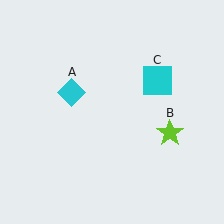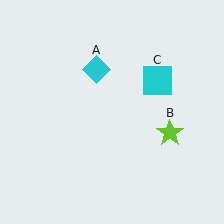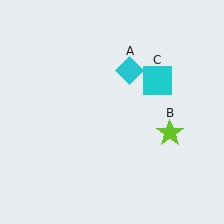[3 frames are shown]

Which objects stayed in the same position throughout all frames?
Lime star (object B) and cyan square (object C) remained stationary.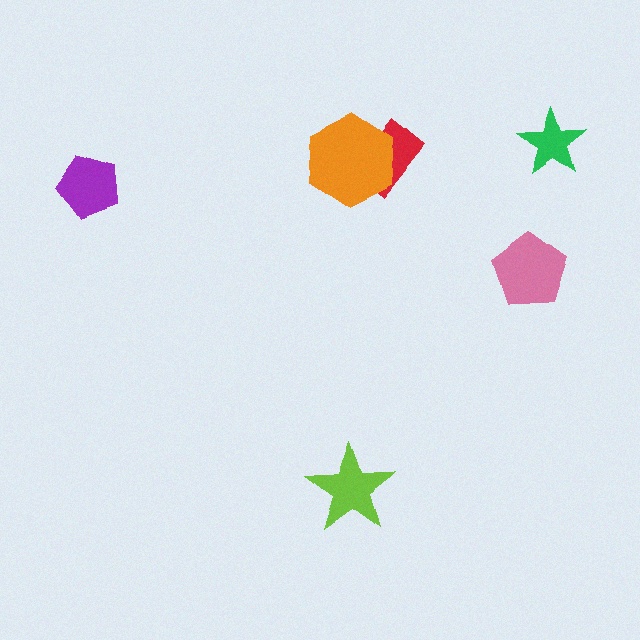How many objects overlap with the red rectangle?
1 object overlaps with the red rectangle.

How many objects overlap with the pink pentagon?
0 objects overlap with the pink pentagon.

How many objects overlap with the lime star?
0 objects overlap with the lime star.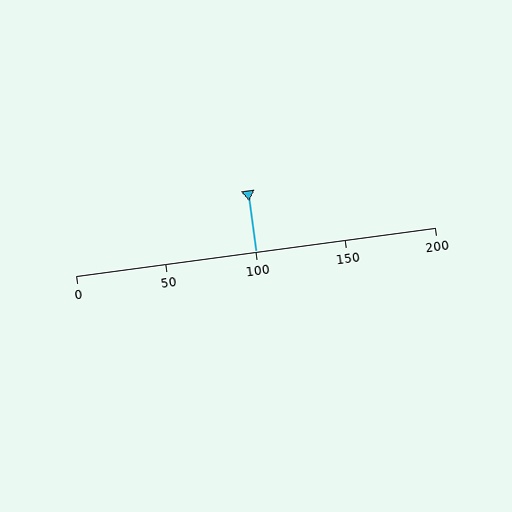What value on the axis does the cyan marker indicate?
The marker indicates approximately 100.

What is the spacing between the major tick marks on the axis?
The major ticks are spaced 50 apart.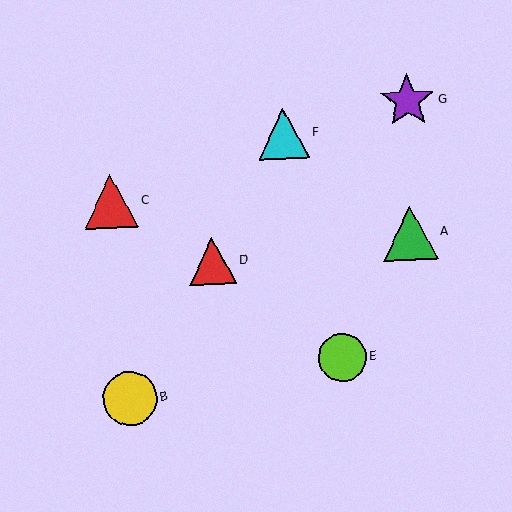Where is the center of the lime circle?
The center of the lime circle is at (342, 357).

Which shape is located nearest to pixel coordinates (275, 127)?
The cyan triangle (labeled F) at (284, 134) is nearest to that location.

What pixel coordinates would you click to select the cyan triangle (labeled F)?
Click at (284, 134) to select the cyan triangle F.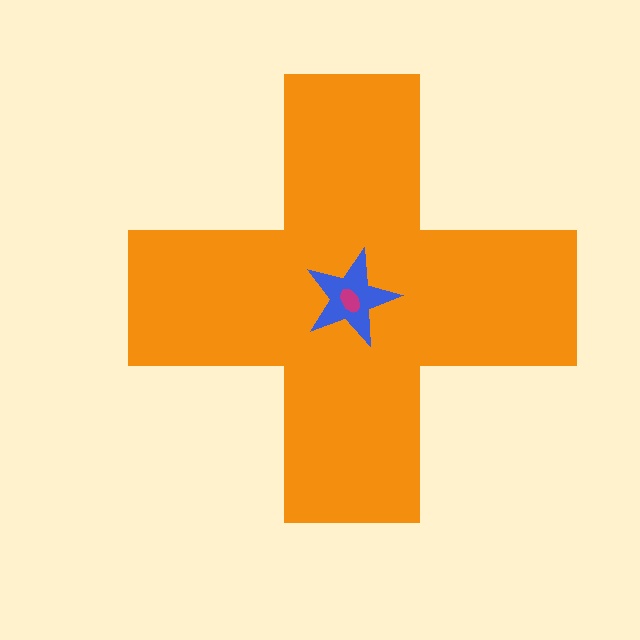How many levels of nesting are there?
3.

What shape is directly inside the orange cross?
The blue star.